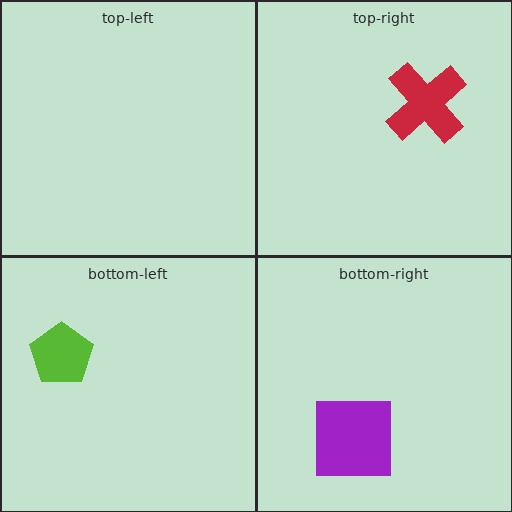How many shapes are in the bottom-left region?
1.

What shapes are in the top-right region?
The red cross.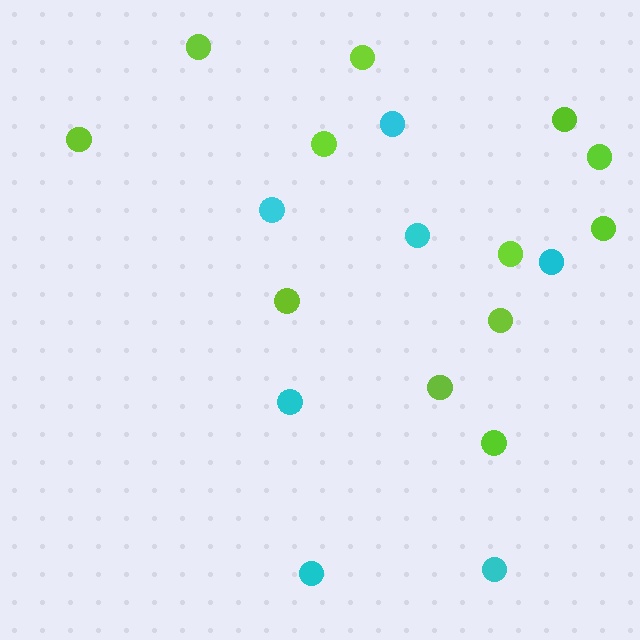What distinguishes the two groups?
There are 2 groups: one group of cyan circles (7) and one group of lime circles (12).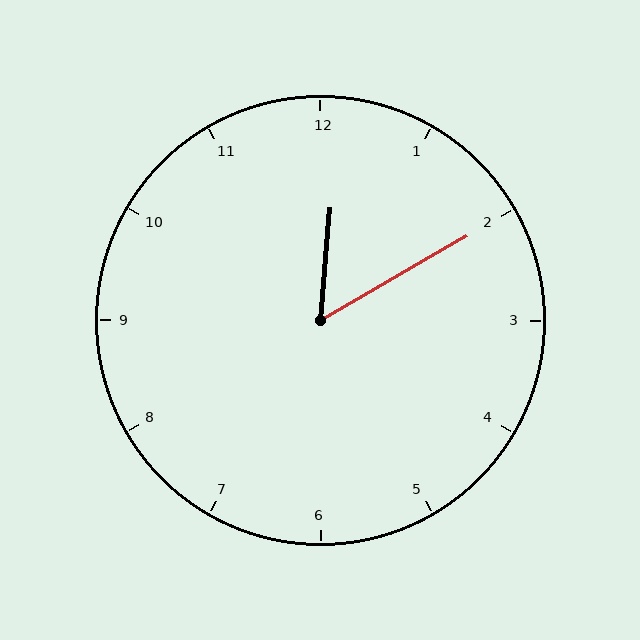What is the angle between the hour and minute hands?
Approximately 55 degrees.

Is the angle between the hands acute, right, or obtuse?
It is acute.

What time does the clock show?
12:10.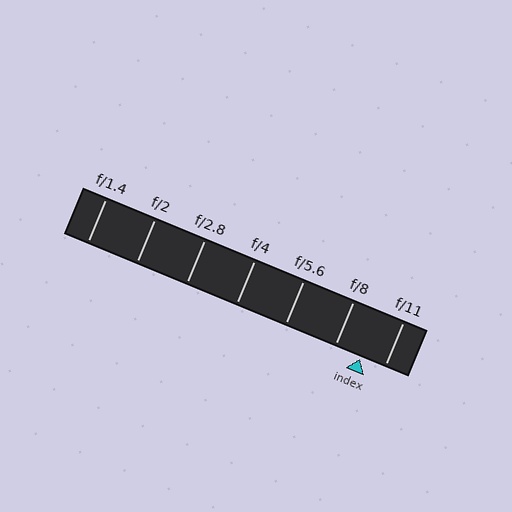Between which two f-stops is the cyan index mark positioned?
The index mark is between f/8 and f/11.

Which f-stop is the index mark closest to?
The index mark is closest to f/11.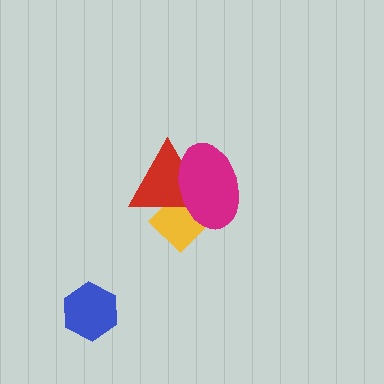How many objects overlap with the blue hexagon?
0 objects overlap with the blue hexagon.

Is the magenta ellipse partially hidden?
No, no other shape covers it.